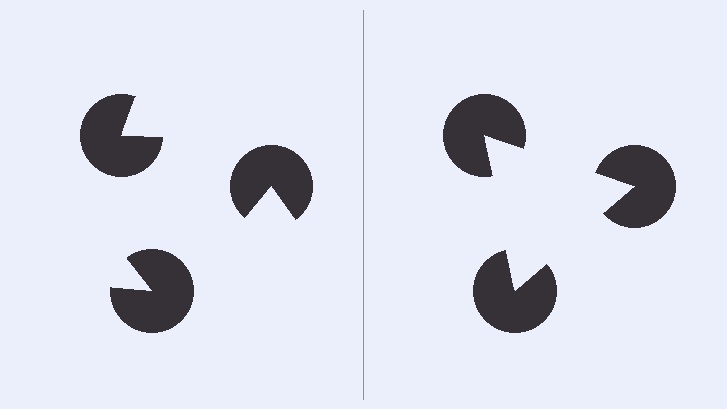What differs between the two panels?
The pac-man discs are positioned identically on both sides; only the wedge orientations differ. On the right they align to a triangle; on the left they are misaligned.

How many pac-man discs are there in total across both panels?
6 — 3 on each side.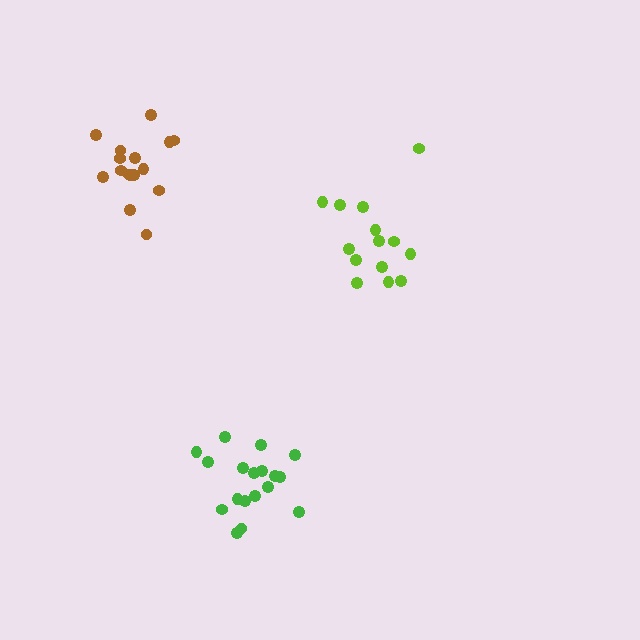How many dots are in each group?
Group 1: 18 dots, Group 2: 16 dots, Group 3: 14 dots (48 total).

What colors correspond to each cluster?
The clusters are colored: green, brown, lime.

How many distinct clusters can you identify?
There are 3 distinct clusters.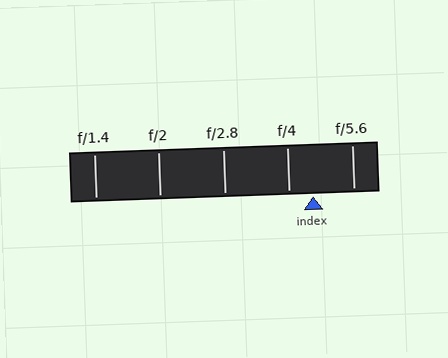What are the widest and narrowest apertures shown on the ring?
The widest aperture shown is f/1.4 and the narrowest is f/5.6.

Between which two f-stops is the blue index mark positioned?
The index mark is between f/4 and f/5.6.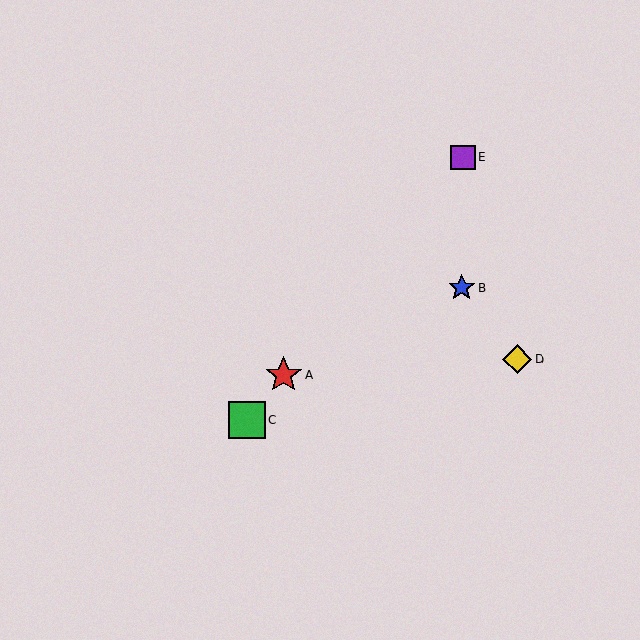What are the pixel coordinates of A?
Object A is at (284, 375).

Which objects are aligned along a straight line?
Objects A, C, E are aligned along a straight line.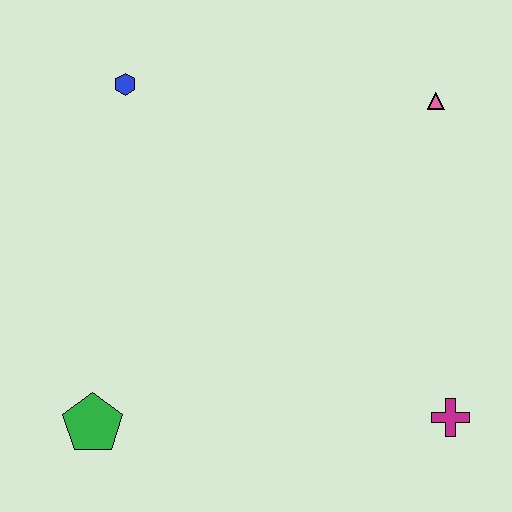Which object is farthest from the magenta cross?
The blue hexagon is farthest from the magenta cross.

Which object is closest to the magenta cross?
The pink triangle is closest to the magenta cross.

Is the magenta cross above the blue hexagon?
No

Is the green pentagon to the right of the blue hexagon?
No